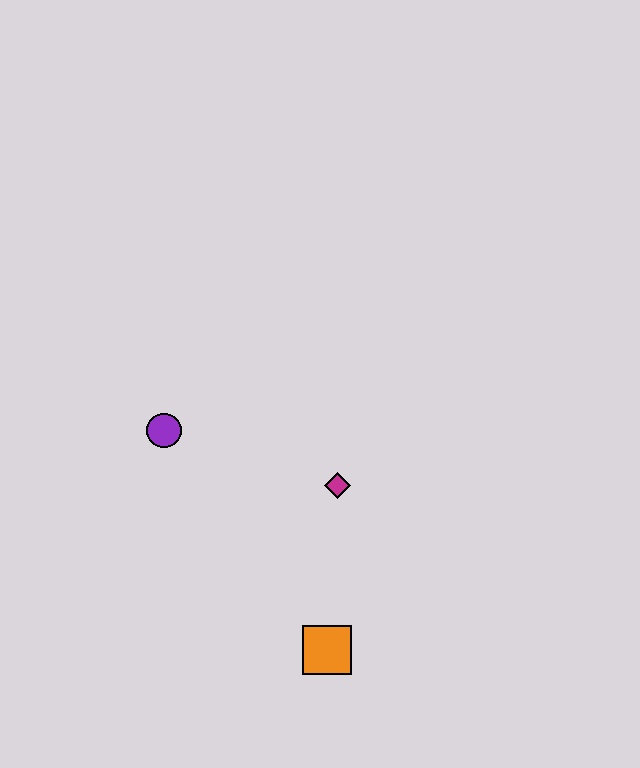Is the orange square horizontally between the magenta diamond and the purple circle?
Yes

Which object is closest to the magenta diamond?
The orange square is closest to the magenta diamond.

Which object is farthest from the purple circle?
The orange square is farthest from the purple circle.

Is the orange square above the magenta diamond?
No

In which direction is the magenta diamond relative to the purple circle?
The magenta diamond is to the right of the purple circle.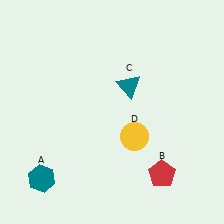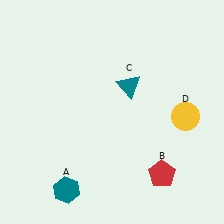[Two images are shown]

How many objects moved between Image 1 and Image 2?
2 objects moved between the two images.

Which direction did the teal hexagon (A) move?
The teal hexagon (A) moved right.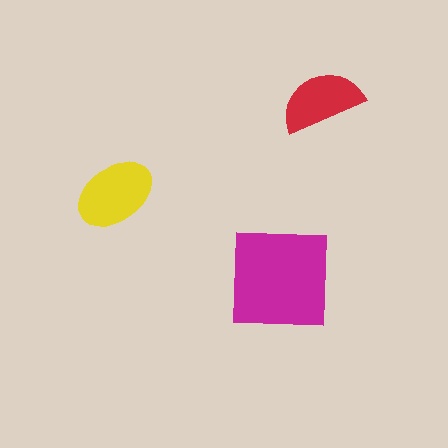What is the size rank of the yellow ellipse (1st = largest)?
2nd.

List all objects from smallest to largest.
The red semicircle, the yellow ellipse, the magenta square.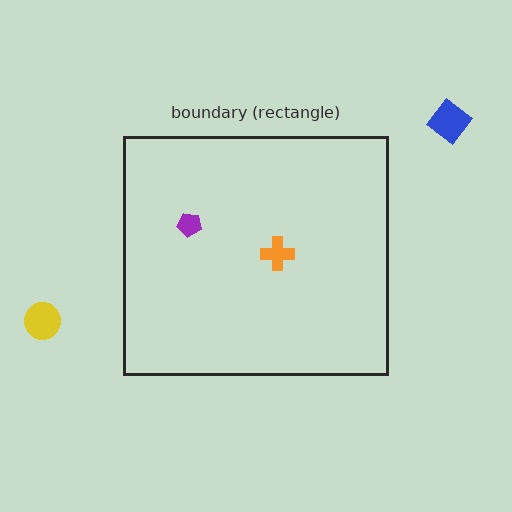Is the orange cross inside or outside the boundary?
Inside.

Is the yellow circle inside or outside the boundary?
Outside.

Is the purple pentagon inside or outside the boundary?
Inside.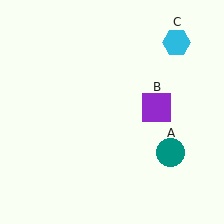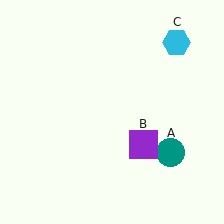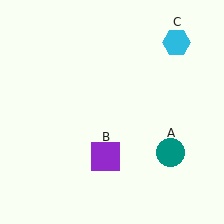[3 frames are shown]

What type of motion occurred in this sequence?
The purple square (object B) rotated clockwise around the center of the scene.